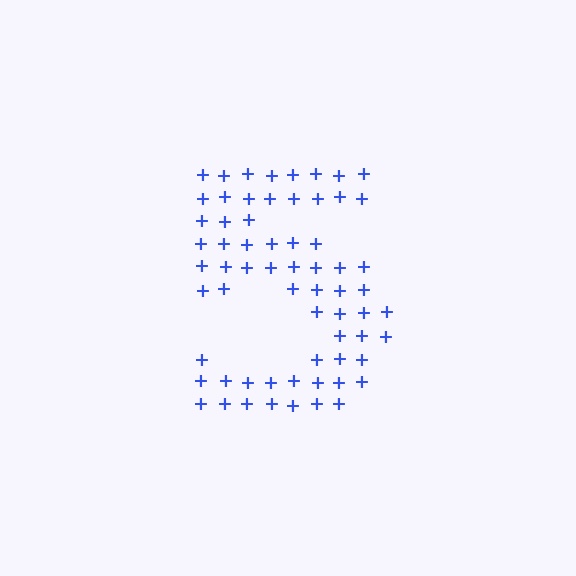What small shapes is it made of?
It is made of small plus signs.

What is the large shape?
The large shape is the digit 5.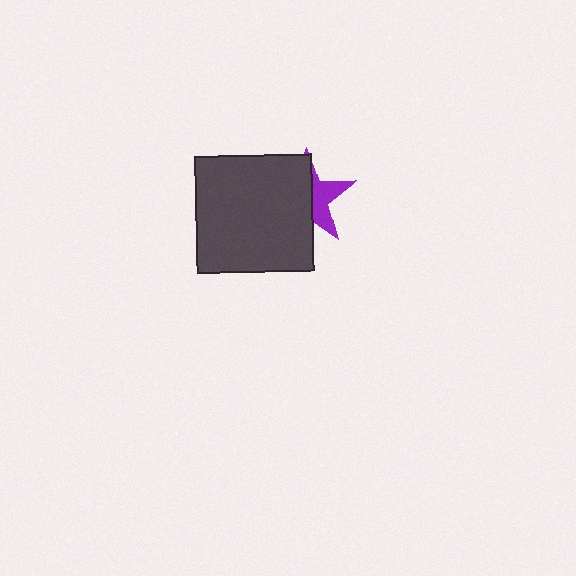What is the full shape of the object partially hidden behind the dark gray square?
The partially hidden object is a purple star.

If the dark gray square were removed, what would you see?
You would see the complete purple star.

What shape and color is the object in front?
The object in front is a dark gray square.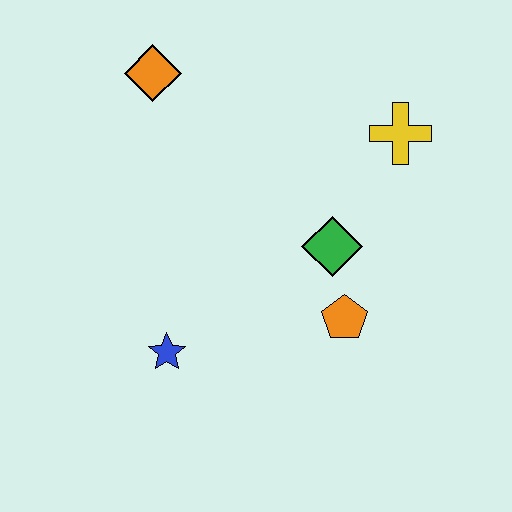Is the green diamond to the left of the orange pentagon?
Yes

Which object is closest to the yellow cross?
The green diamond is closest to the yellow cross.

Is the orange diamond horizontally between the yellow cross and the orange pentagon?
No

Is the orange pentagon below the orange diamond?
Yes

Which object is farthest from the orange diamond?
The orange pentagon is farthest from the orange diamond.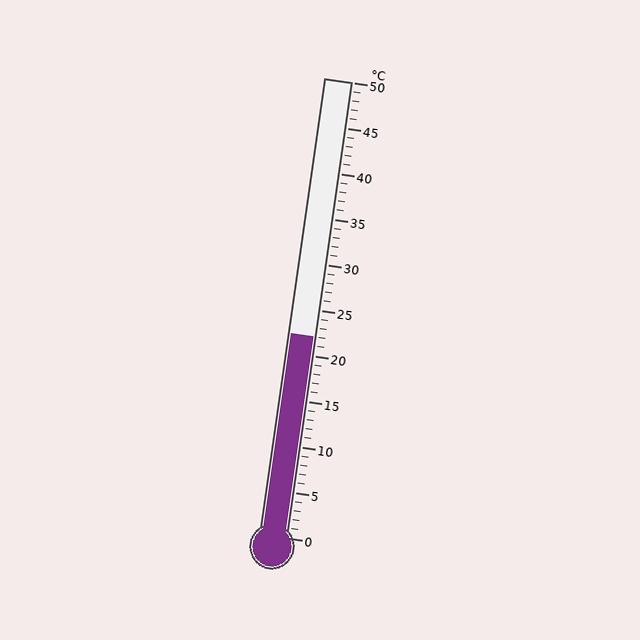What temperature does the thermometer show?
The thermometer shows approximately 22°C.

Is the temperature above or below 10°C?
The temperature is above 10°C.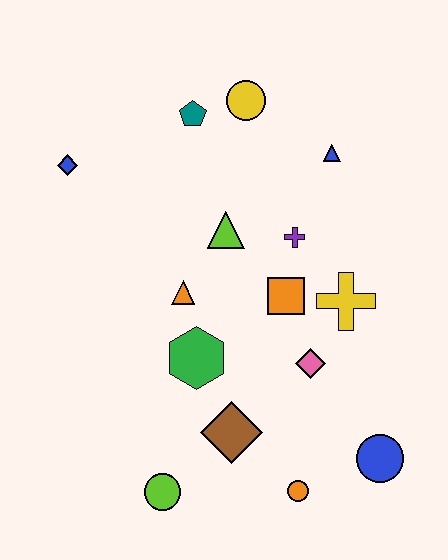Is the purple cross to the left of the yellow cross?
Yes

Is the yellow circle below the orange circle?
No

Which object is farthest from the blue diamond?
The blue circle is farthest from the blue diamond.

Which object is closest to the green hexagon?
The orange triangle is closest to the green hexagon.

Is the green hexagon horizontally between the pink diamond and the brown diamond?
No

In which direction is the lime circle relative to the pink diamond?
The lime circle is to the left of the pink diamond.